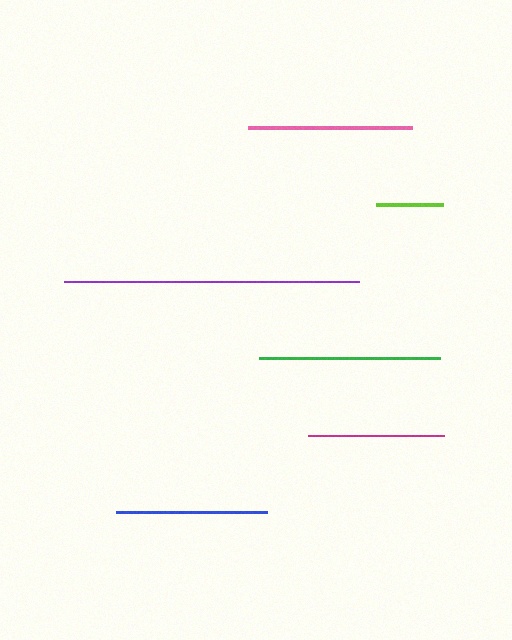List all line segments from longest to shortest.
From longest to shortest: purple, green, pink, blue, magenta, lime.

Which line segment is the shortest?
The lime line is the shortest at approximately 67 pixels.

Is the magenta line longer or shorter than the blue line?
The blue line is longer than the magenta line.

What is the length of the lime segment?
The lime segment is approximately 67 pixels long.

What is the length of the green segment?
The green segment is approximately 180 pixels long.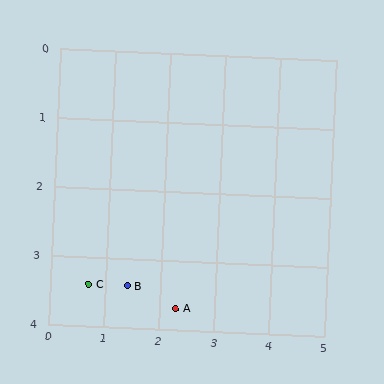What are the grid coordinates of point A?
Point A is at approximately (2.3, 3.7).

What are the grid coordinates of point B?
Point B is at approximately (1.4, 3.4).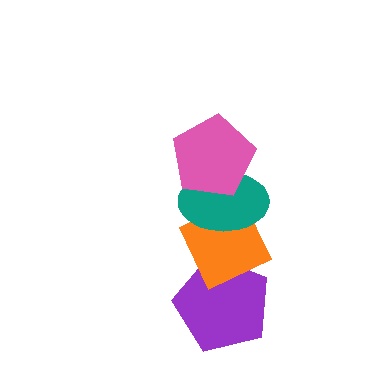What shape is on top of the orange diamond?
The teal ellipse is on top of the orange diamond.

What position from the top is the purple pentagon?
The purple pentagon is 4th from the top.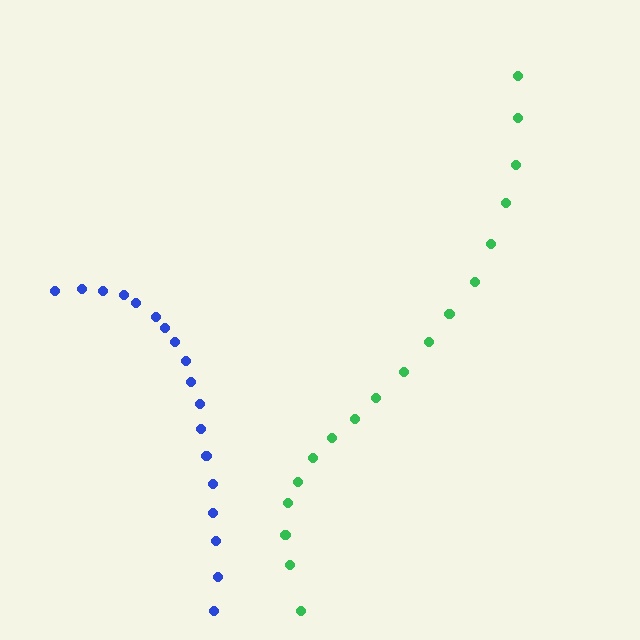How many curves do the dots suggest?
There are 2 distinct paths.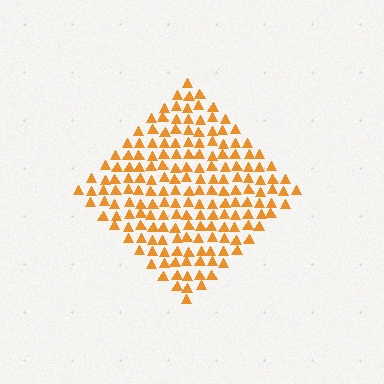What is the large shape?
The large shape is a diamond.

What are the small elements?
The small elements are triangles.